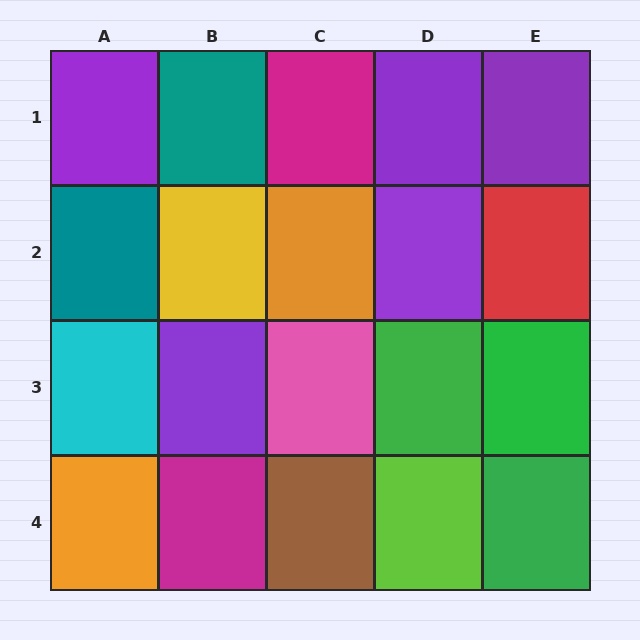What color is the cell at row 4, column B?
Magenta.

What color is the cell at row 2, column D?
Purple.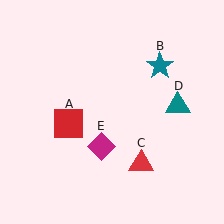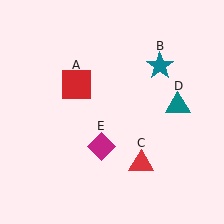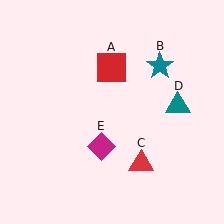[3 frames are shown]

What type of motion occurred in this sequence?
The red square (object A) rotated clockwise around the center of the scene.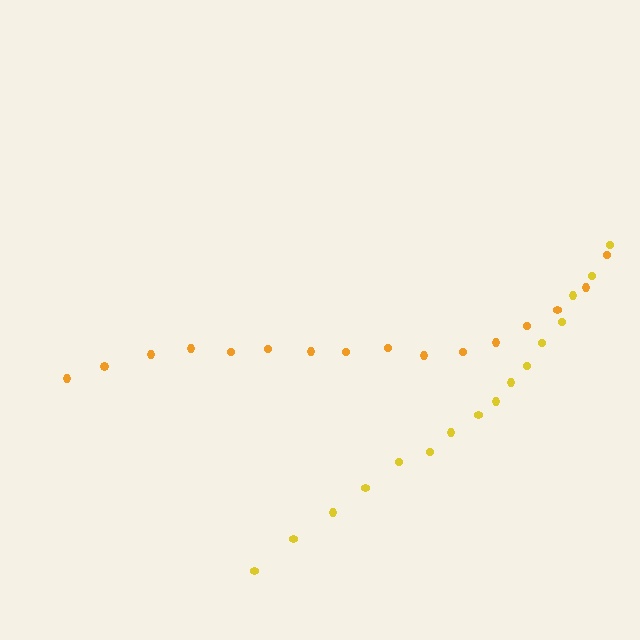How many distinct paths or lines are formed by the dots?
There are 2 distinct paths.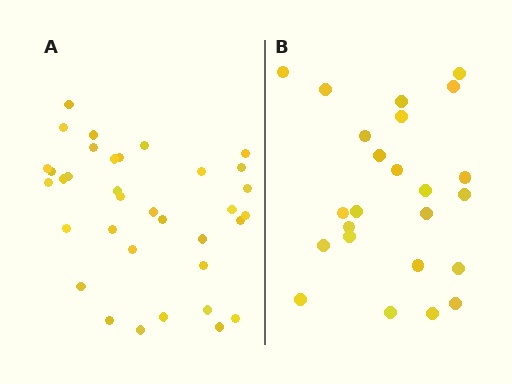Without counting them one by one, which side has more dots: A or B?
Region A (the left region) has more dots.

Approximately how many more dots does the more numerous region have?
Region A has roughly 12 or so more dots than region B.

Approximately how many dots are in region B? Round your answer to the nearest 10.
About 20 dots. (The exact count is 24, which rounds to 20.)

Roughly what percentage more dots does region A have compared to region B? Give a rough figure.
About 45% more.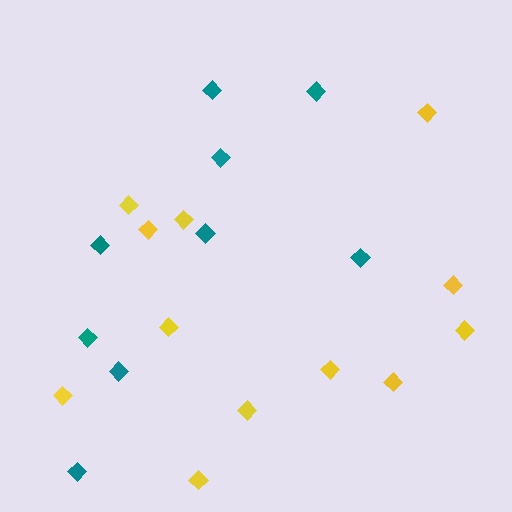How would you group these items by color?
There are 2 groups: one group of yellow diamonds (12) and one group of teal diamonds (9).